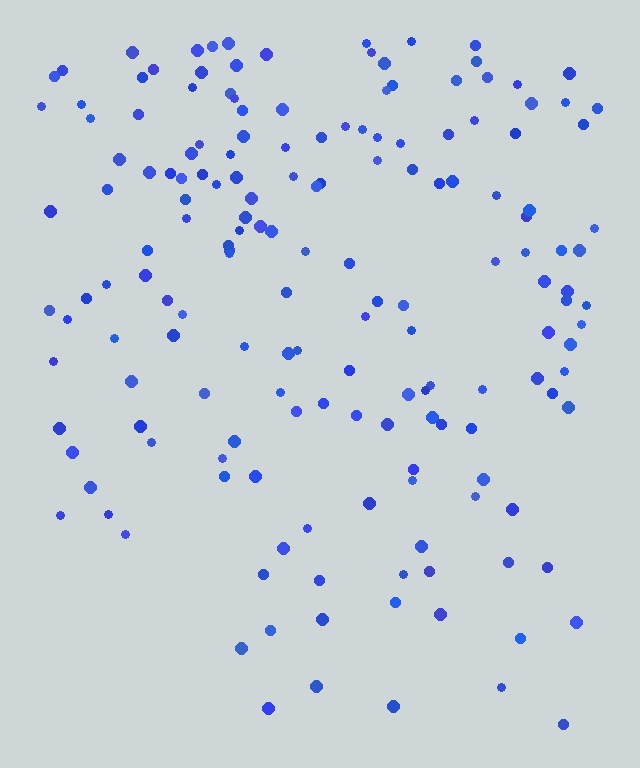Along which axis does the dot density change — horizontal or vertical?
Vertical.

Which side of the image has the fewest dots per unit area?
The bottom.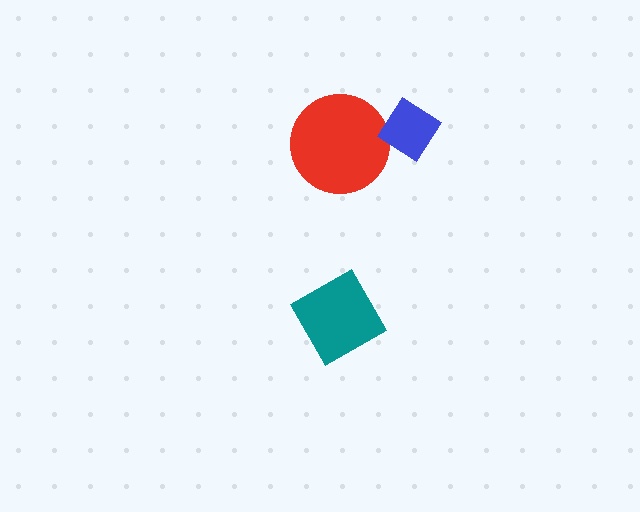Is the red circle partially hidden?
Yes, it is partially covered by another shape.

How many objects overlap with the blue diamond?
1 object overlaps with the blue diamond.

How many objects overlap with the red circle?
1 object overlaps with the red circle.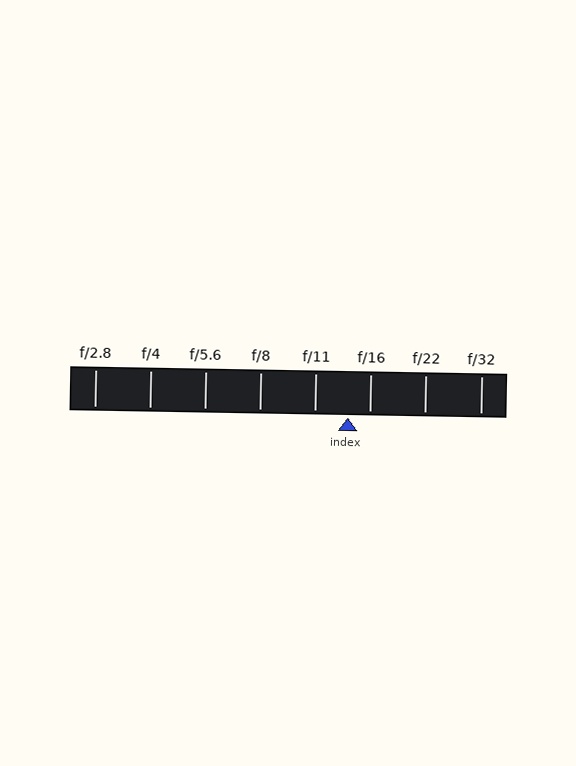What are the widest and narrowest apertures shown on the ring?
The widest aperture shown is f/2.8 and the narrowest is f/32.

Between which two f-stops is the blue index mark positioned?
The index mark is between f/11 and f/16.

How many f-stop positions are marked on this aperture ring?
There are 8 f-stop positions marked.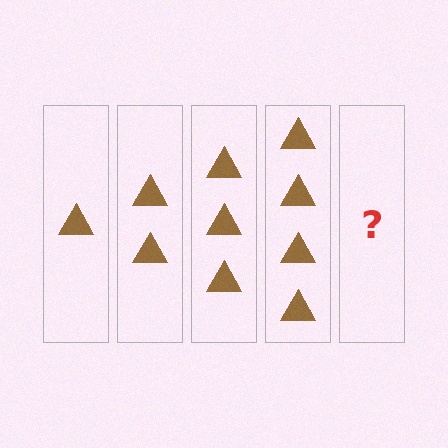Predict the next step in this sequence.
The next step is 5 triangles.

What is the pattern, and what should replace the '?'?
The pattern is that each step adds one more triangle. The '?' should be 5 triangles.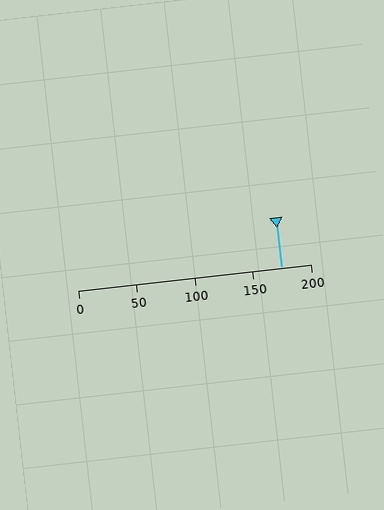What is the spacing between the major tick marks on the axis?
The major ticks are spaced 50 apart.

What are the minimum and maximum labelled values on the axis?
The axis runs from 0 to 200.